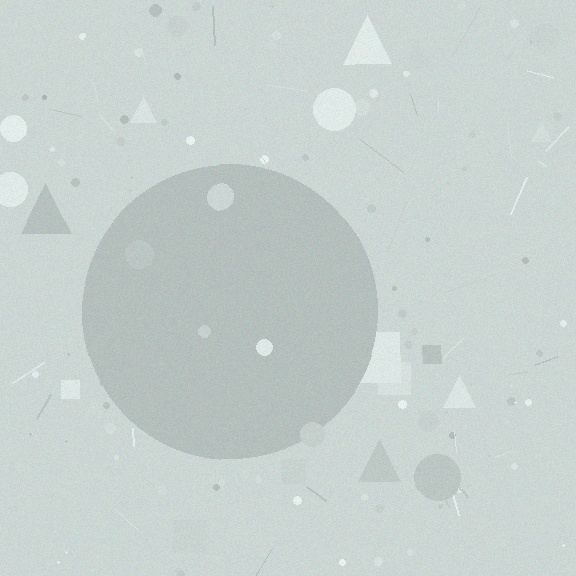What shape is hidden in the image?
A circle is hidden in the image.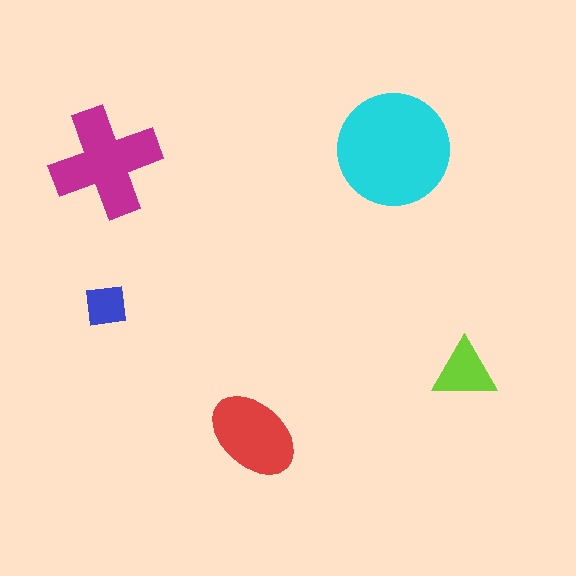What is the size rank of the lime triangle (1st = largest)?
4th.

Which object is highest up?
The cyan circle is topmost.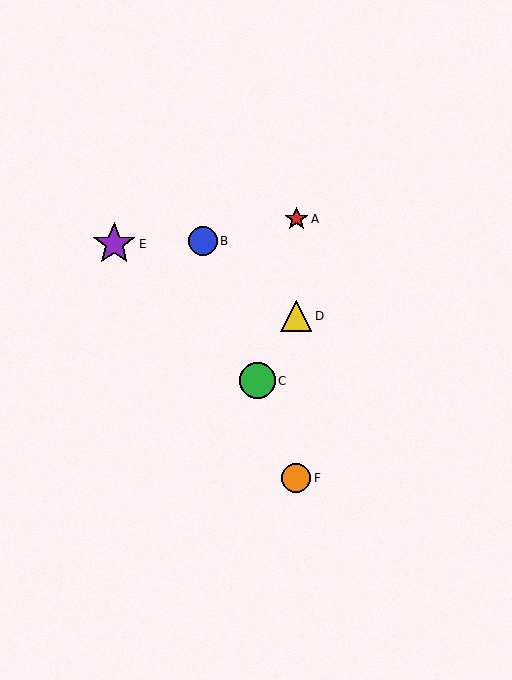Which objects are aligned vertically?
Objects A, D, F are aligned vertically.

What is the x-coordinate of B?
Object B is at x≈203.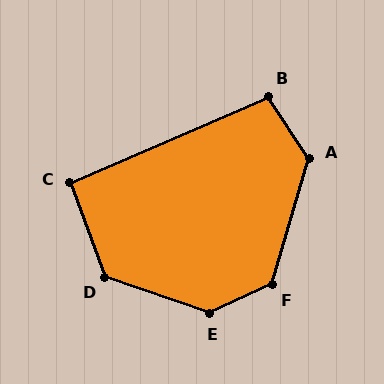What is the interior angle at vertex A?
Approximately 130 degrees (obtuse).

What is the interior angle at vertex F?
Approximately 131 degrees (obtuse).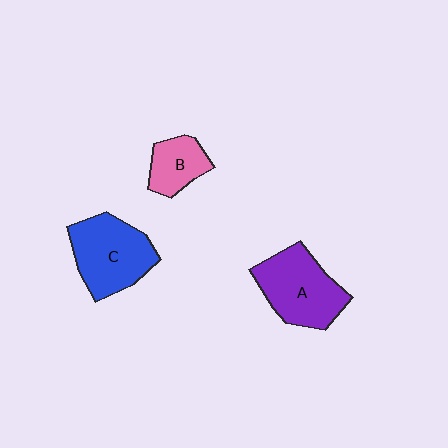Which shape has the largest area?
Shape C (blue).